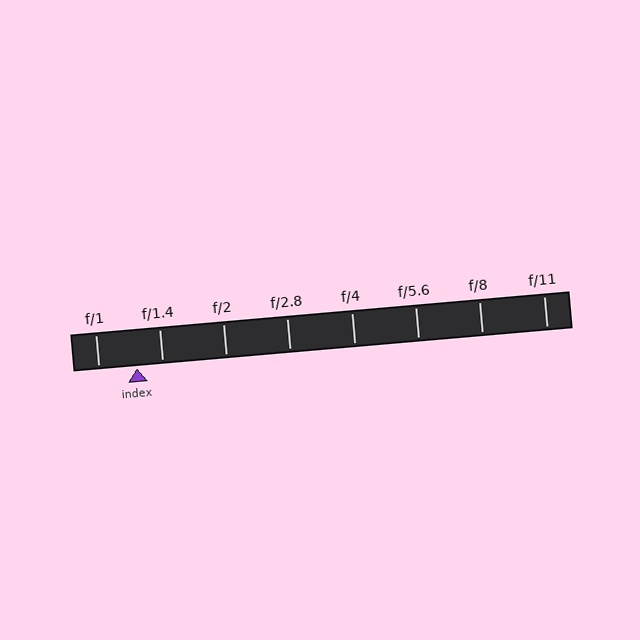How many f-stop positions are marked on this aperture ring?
There are 8 f-stop positions marked.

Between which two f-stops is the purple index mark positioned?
The index mark is between f/1 and f/1.4.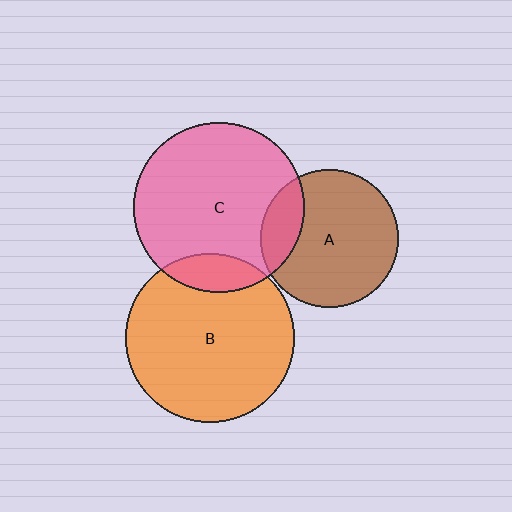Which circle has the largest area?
Circle C (pink).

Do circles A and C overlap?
Yes.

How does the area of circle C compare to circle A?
Approximately 1.5 times.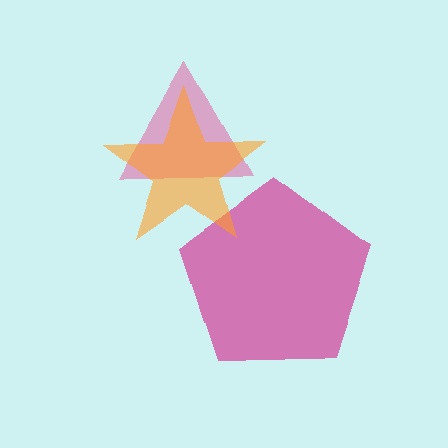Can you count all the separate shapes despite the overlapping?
Yes, there are 3 separate shapes.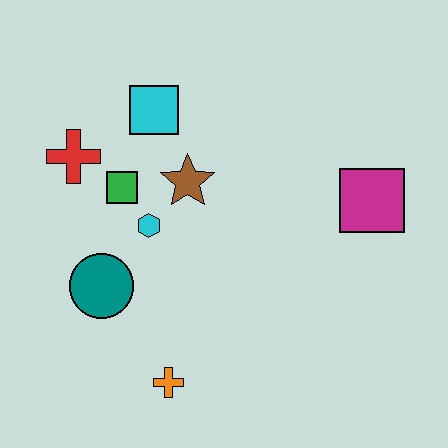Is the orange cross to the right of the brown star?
No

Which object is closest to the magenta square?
The brown star is closest to the magenta square.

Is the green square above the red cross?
No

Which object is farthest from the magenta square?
The red cross is farthest from the magenta square.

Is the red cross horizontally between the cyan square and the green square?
No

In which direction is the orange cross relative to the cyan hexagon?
The orange cross is below the cyan hexagon.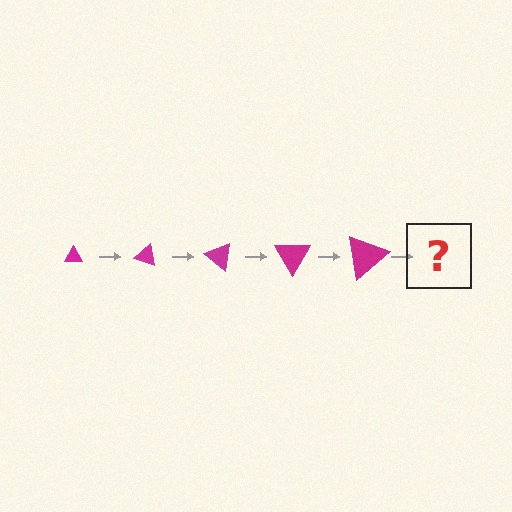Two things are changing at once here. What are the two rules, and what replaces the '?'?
The two rules are that the triangle grows larger each step and it rotates 20 degrees each step. The '?' should be a triangle, larger than the previous one and rotated 100 degrees from the start.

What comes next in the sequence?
The next element should be a triangle, larger than the previous one and rotated 100 degrees from the start.